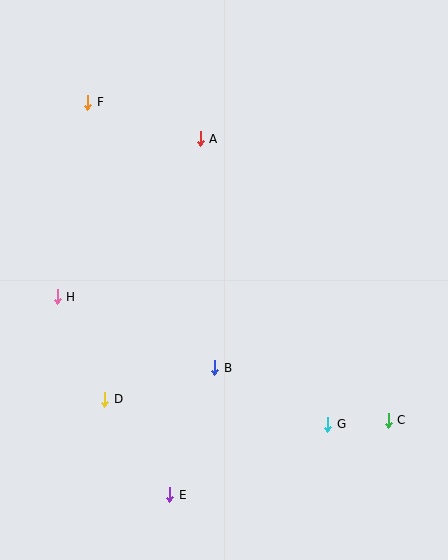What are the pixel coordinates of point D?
Point D is at (105, 399).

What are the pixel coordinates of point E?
Point E is at (170, 495).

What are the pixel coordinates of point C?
Point C is at (388, 420).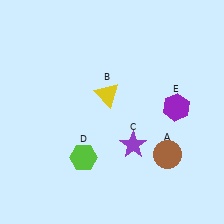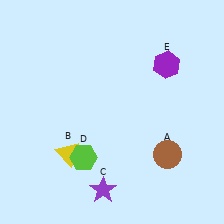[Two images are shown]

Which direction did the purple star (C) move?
The purple star (C) moved down.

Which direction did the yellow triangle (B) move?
The yellow triangle (B) moved down.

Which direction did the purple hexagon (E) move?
The purple hexagon (E) moved up.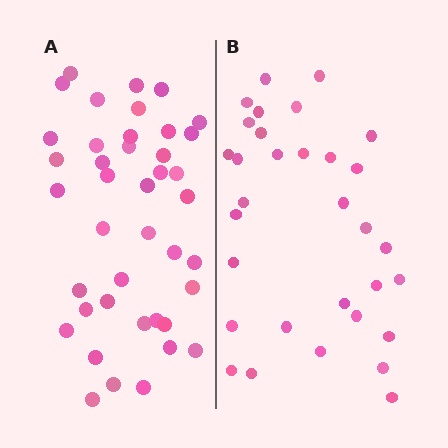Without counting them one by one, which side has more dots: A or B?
Region A (the left region) has more dots.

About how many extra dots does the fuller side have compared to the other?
Region A has roughly 8 or so more dots than region B.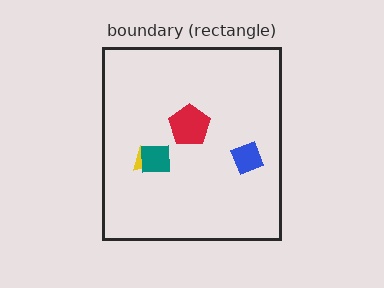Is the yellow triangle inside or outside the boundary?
Inside.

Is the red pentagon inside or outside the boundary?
Inside.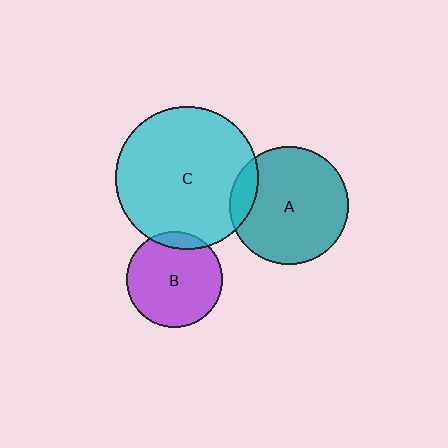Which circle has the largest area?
Circle C (cyan).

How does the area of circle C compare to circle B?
Approximately 2.2 times.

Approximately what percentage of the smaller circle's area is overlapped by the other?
Approximately 10%.